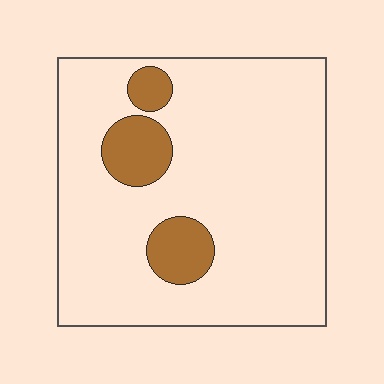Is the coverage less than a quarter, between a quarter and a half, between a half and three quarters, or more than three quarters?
Less than a quarter.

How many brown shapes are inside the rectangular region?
3.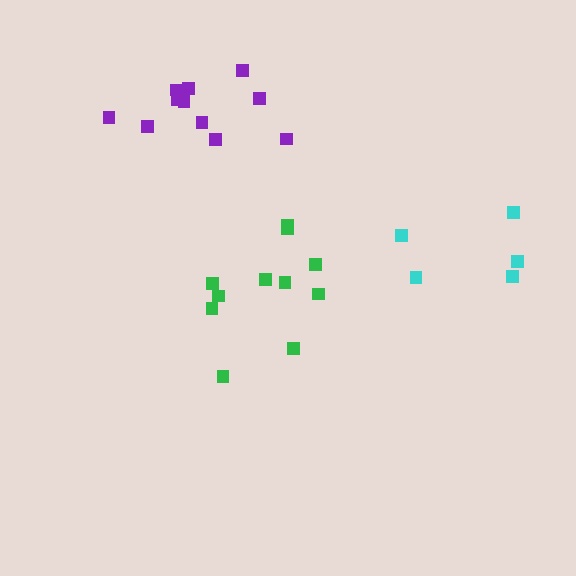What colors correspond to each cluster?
The clusters are colored: green, cyan, purple.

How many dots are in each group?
Group 1: 11 dots, Group 2: 5 dots, Group 3: 11 dots (27 total).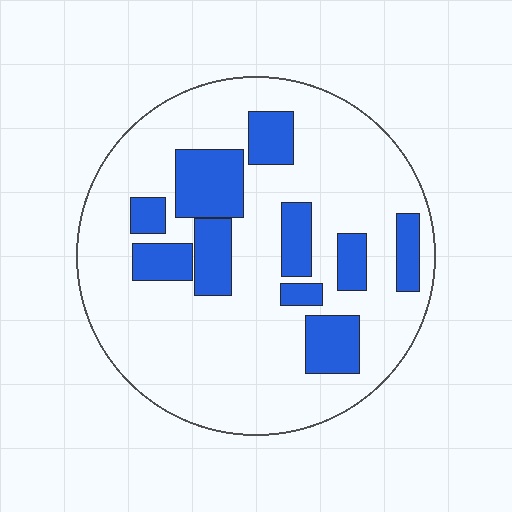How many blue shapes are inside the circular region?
10.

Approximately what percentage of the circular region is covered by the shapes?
Approximately 25%.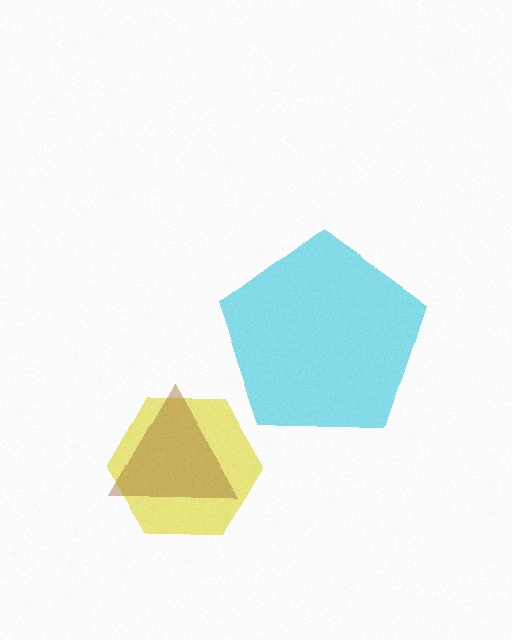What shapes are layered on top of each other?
The layered shapes are: a cyan pentagon, a yellow hexagon, a brown triangle.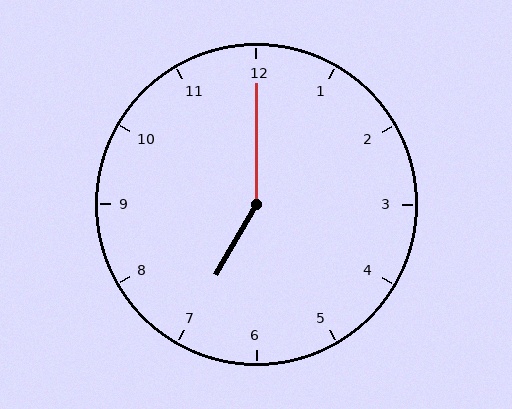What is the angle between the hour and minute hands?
Approximately 150 degrees.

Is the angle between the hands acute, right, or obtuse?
It is obtuse.